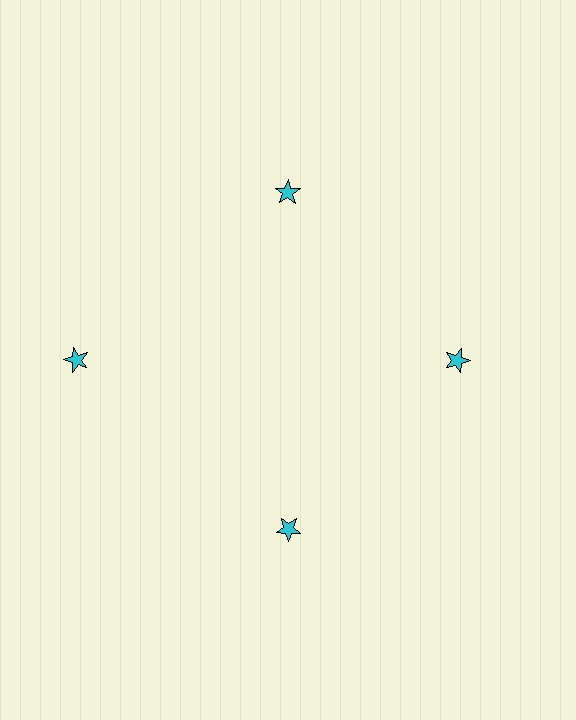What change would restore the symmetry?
The symmetry would be restored by moving it inward, back onto the ring so that all 4 stars sit at equal angles and equal distance from the center.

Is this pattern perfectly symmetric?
No. The 4 cyan stars are arranged in a ring, but one element near the 9 o'clock position is pushed outward from the center, breaking the 4-fold rotational symmetry.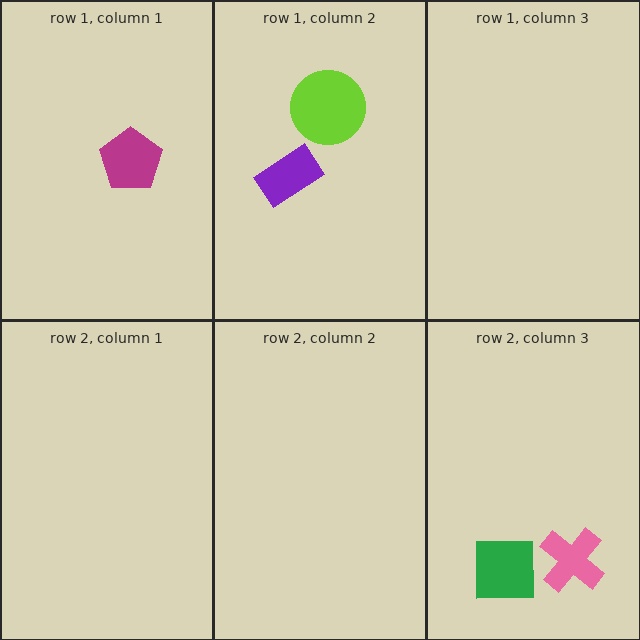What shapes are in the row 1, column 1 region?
The magenta pentagon.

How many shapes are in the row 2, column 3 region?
2.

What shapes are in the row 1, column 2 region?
The purple rectangle, the lime circle.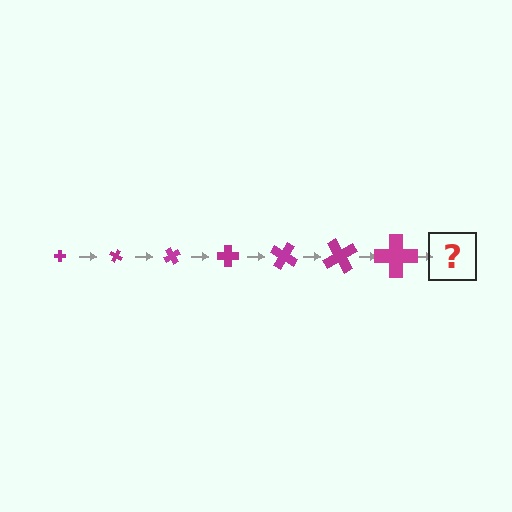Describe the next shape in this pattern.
It should be a cross, larger than the previous one and rotated 210 degrees from the start.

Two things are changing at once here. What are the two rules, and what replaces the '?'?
The two rules are that the cross grows larger each step and it rotates 30 degrees each step. The '?' should be a cross, larger than the previous one and rotated 210 degrees from the start.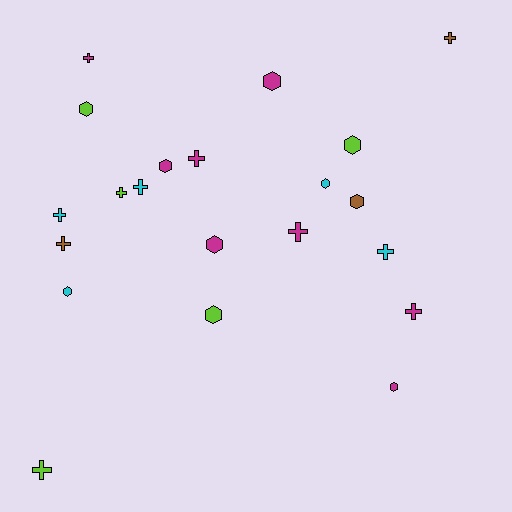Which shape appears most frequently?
Cross, with 11 objects.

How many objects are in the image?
There are 21 objects.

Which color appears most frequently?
Magenta, with 8 objects.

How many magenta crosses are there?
There are 4 magenta crosses.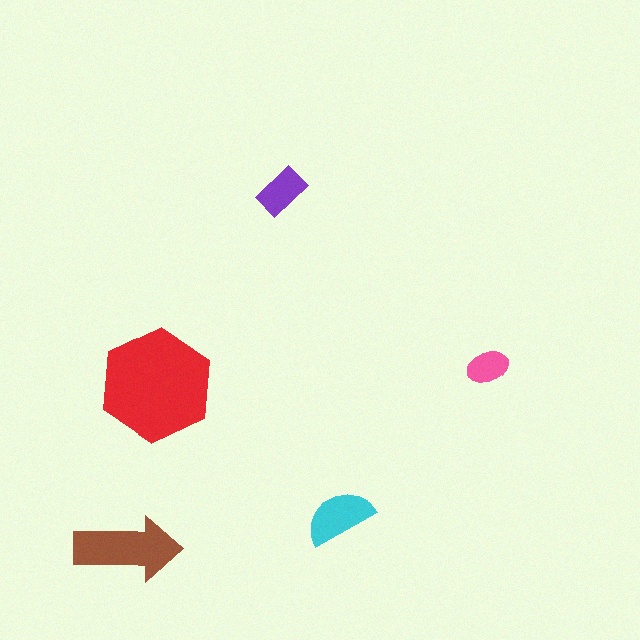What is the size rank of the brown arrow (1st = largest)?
2nd.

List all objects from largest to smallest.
The red hexagon, the brown arrow, the cyan semicircle, the purple rectangle, the pink ellipse.